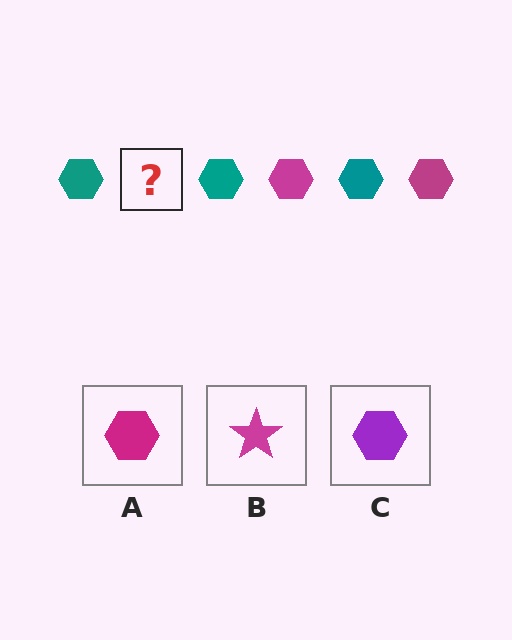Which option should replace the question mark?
Option A.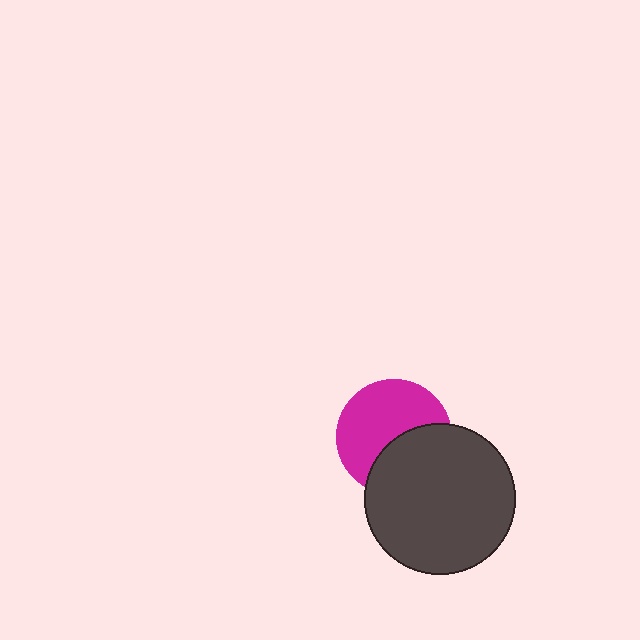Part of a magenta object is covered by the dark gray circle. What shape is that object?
It is a circle.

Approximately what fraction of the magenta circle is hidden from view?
Roughly 40% of the magenta circle is hidden behind the dark gray circle.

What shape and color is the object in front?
The object in front is a dark gray circle.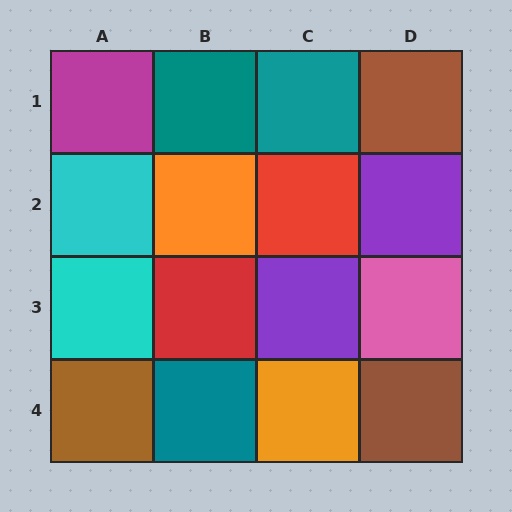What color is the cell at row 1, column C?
Teal.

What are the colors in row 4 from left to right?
Brown, teal, orange, brown.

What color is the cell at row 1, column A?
Magenta.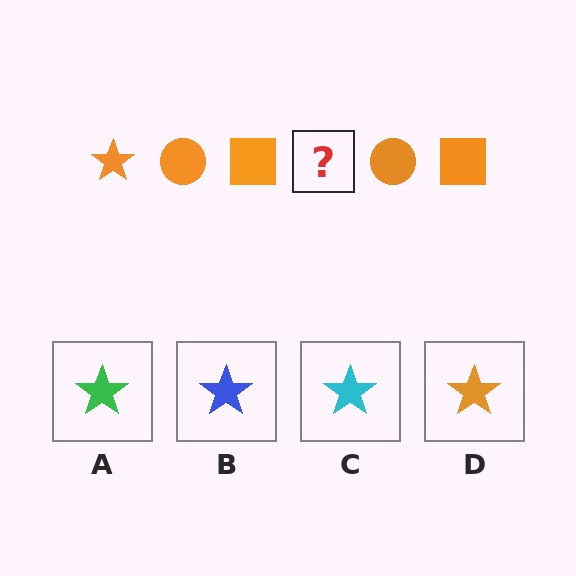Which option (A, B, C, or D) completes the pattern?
D.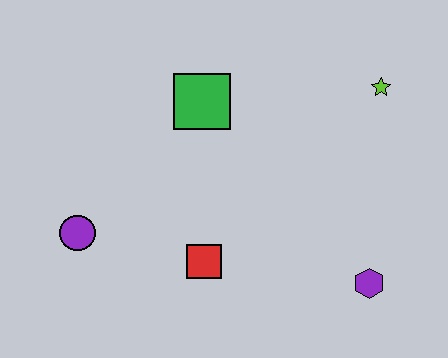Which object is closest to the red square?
The purple circle is closest to the red square.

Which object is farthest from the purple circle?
The lime star is farthest from the purple circle.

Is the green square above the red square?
Yes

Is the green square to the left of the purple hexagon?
Yes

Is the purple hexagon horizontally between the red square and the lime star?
Yes